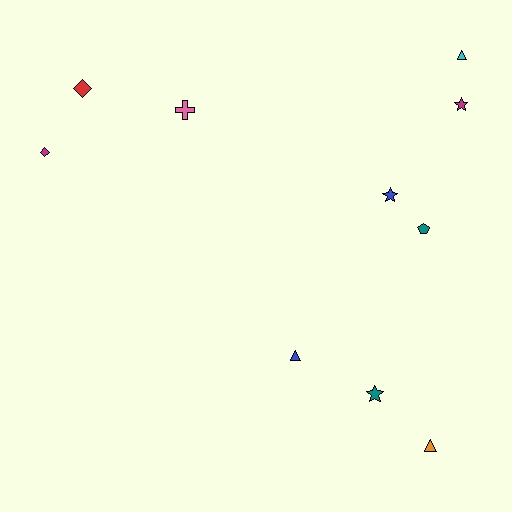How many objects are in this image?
There are 10 objects.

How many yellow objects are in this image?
There are no yellow objects.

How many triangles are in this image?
There are 3 triangles.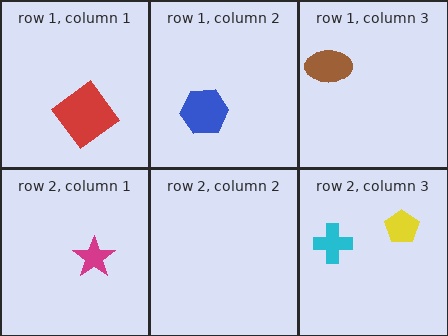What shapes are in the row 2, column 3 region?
The yellow pentagon, the cyan cross.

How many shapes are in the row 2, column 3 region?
2.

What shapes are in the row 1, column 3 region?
The brown ellipse.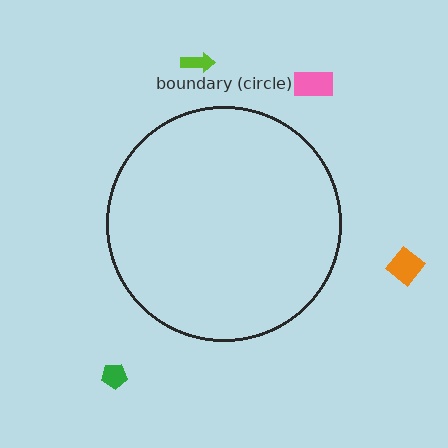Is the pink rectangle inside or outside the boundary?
Outside.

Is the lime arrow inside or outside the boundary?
Outside.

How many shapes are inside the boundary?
0 inside, 4 outside.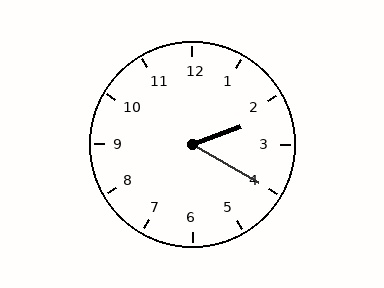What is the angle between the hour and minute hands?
Approximately 50 degrees.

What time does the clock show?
2:20.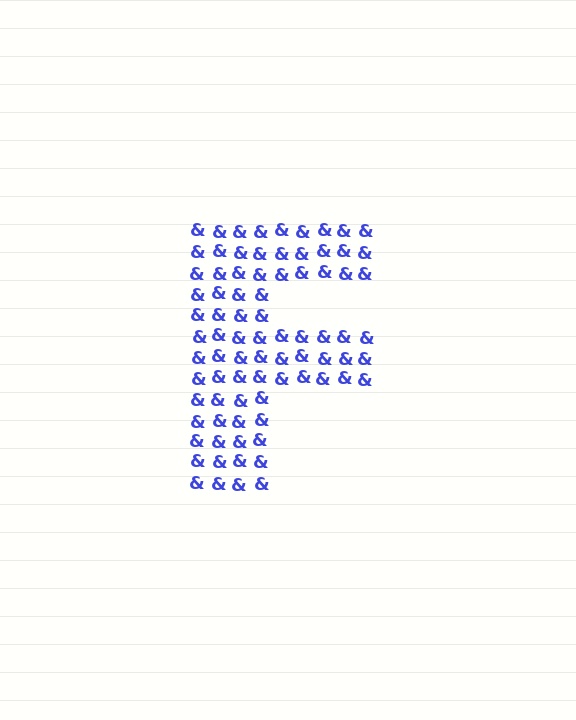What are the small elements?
The small elements are ampersands.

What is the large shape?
The large shape is the letter F.